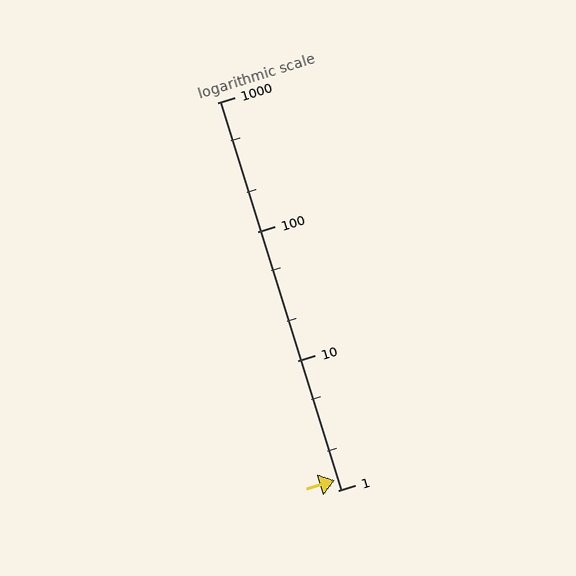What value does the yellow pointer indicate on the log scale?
The pointer indicates approximately 1.2.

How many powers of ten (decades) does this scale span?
The scale spans 3 decades, from 1 to 1000.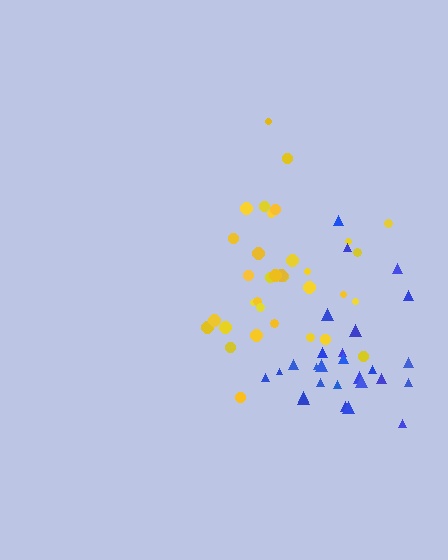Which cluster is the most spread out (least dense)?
Yellow.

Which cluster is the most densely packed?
Blue.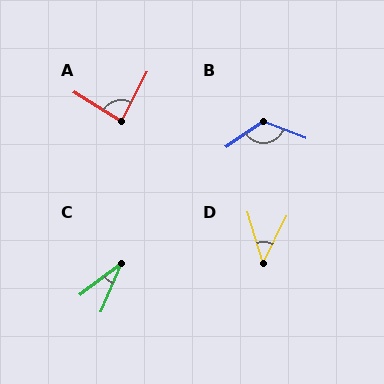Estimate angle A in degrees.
Approximately 86 degrees.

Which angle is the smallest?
C, at approximately 29 degrees.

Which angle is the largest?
B, at approximately 125 degrees.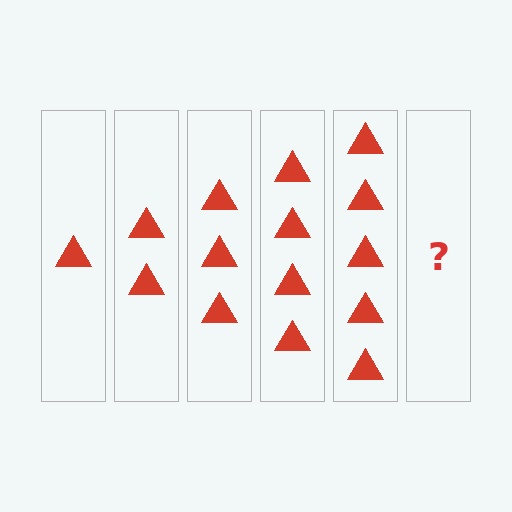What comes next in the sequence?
The next element should be 6 triangles.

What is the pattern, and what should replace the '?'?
The pattern is that each step adds one more triangle. The '?' should be 6 triangles.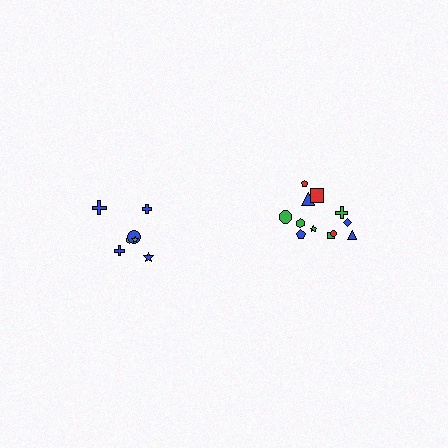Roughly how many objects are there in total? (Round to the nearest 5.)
Roughly 20 objects in total.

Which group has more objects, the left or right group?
The right group.